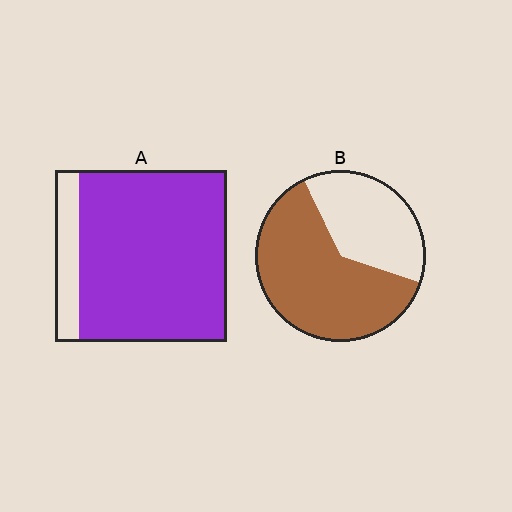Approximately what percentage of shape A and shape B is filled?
A is approximately 85% and B is approximately 65%.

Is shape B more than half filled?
Yes.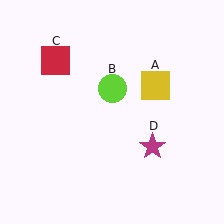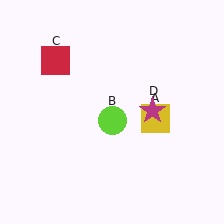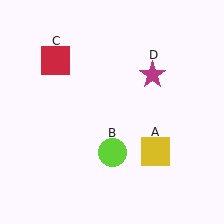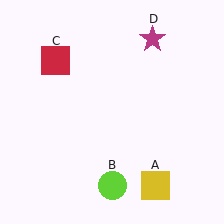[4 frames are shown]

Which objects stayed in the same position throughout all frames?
Red square (object C) remained stationary.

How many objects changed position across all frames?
3 objects changed position: yellow square (object A), lime circle (object B), magenta star (object D).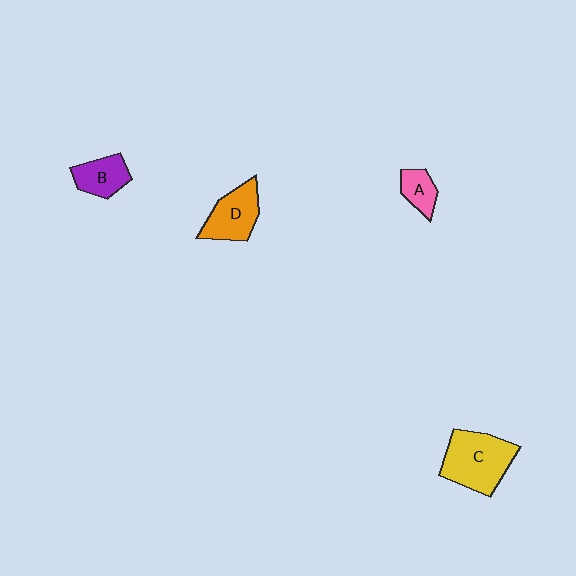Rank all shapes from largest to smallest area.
From largest to smallest: C (yellow), D (orange), B (purple), A (pink).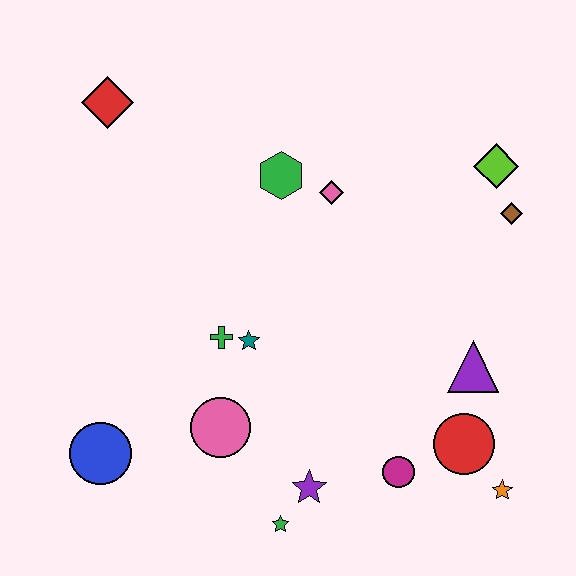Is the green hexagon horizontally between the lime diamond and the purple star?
No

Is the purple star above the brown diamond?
No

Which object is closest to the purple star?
The green star is closest to the purple star.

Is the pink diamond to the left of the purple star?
No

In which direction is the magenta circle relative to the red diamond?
The magenta circle is below the red diamond.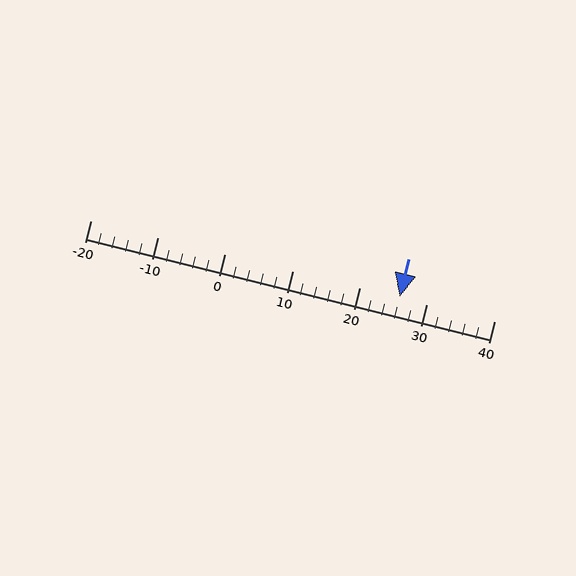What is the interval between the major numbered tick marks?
The major tick marks are spaced 10 units apart.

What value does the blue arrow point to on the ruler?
The blue arrow points to approximately 26.